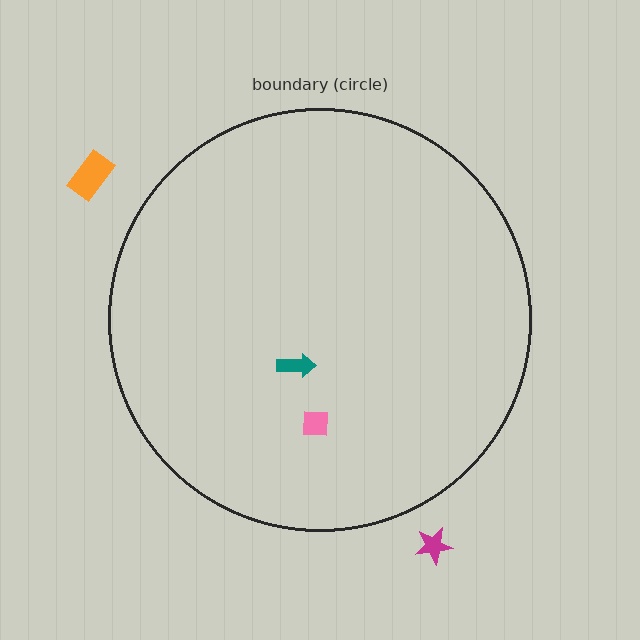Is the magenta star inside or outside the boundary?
Outside.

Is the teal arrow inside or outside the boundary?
Inside.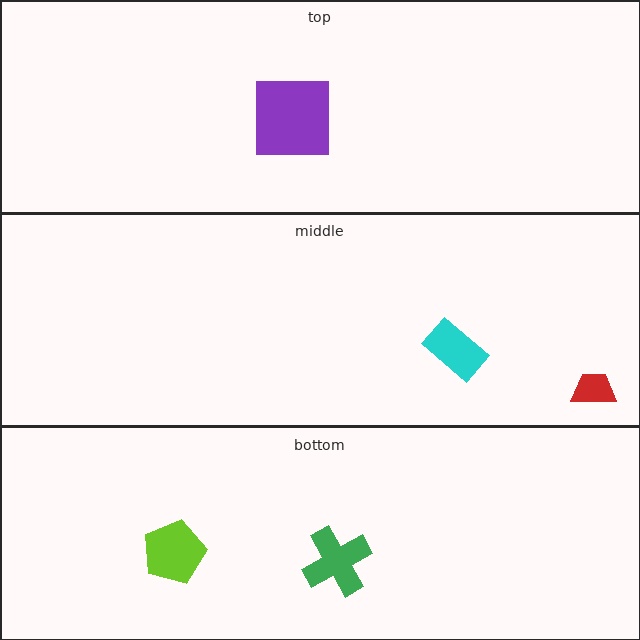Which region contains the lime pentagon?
The bottom region.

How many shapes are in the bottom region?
2.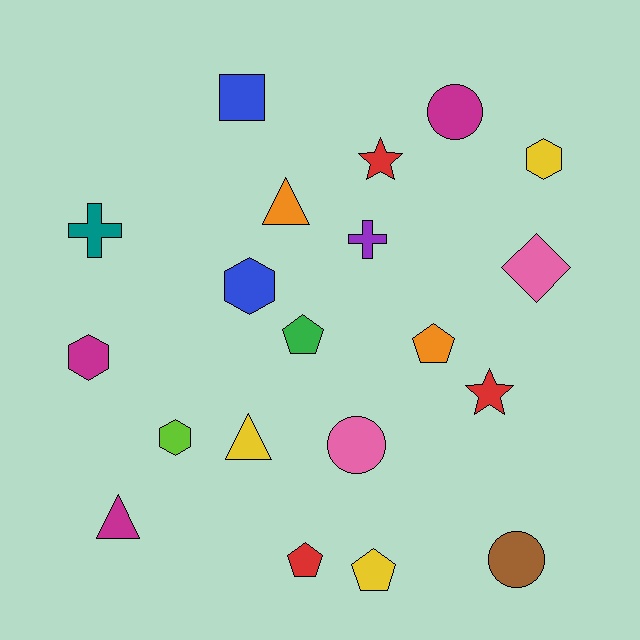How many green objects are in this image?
There is 1 green object.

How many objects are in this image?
There are 20 objects.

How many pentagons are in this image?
There are 4 pentagons.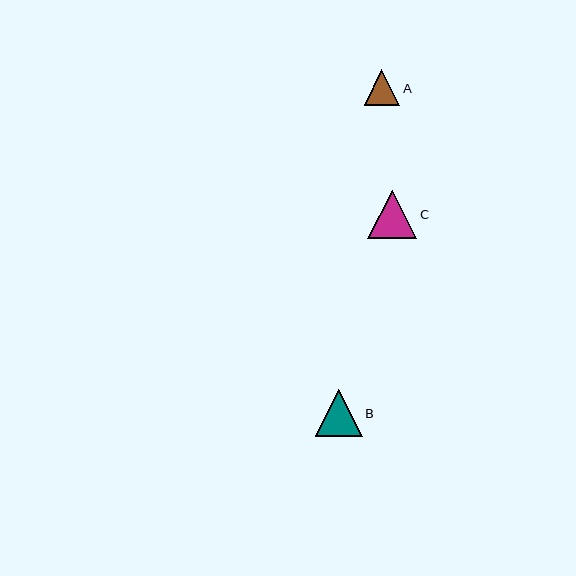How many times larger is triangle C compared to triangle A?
Triangle C is approximately 1.4 times the size of triangle A.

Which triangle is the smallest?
Triangle A is the smallest with a size of approximately 36 pixels.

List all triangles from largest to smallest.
From largest to smallest: C, B, A.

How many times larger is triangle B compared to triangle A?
Triangle B is approximately 1.3 times the size of triangle A.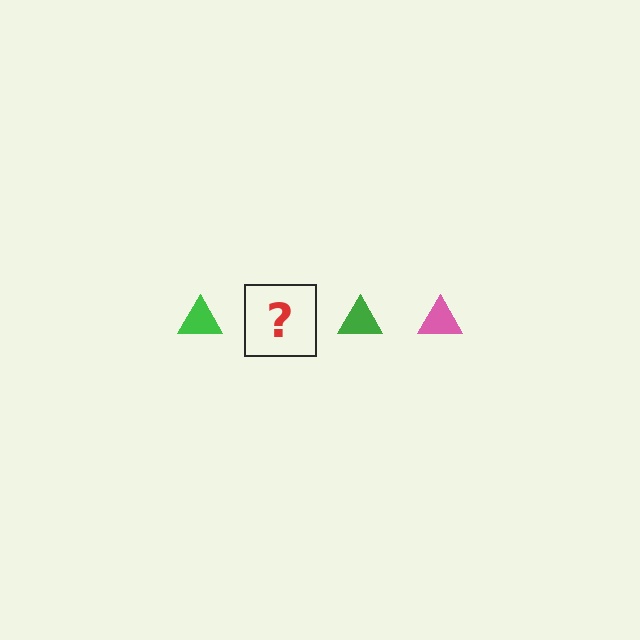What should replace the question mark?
The question mark should be replaced with a pink triangle.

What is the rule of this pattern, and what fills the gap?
The rule is that the pattern cycles through green, pink triangles. The gap should be filled with a pink triangle.